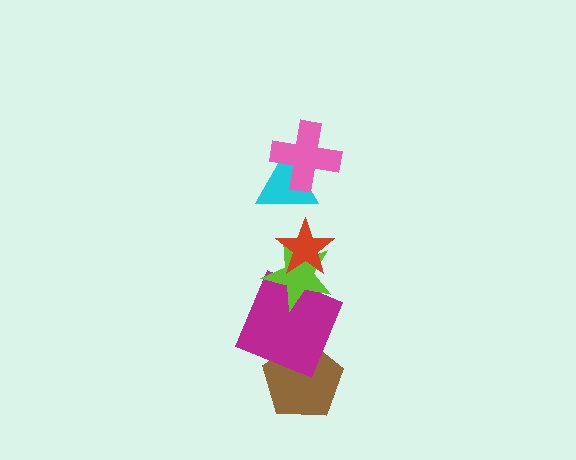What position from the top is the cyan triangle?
The cyan triangle is 2nd from the top.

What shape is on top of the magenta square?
The lime star is on top of the magenta square.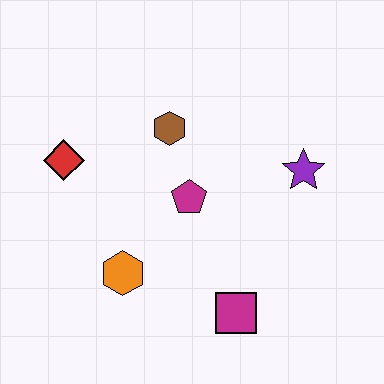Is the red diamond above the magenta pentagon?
Yes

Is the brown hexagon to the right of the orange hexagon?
Yes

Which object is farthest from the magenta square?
The red diamond is farthest from the magenta square.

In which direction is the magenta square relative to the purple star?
The magenta square is below the purple star.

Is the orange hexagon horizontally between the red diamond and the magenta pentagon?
Yes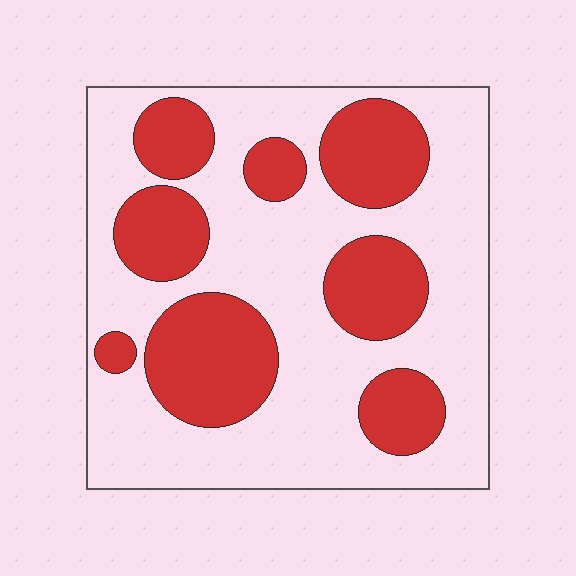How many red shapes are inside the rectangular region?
8.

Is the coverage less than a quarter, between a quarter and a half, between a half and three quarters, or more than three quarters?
Between a quarter and a half.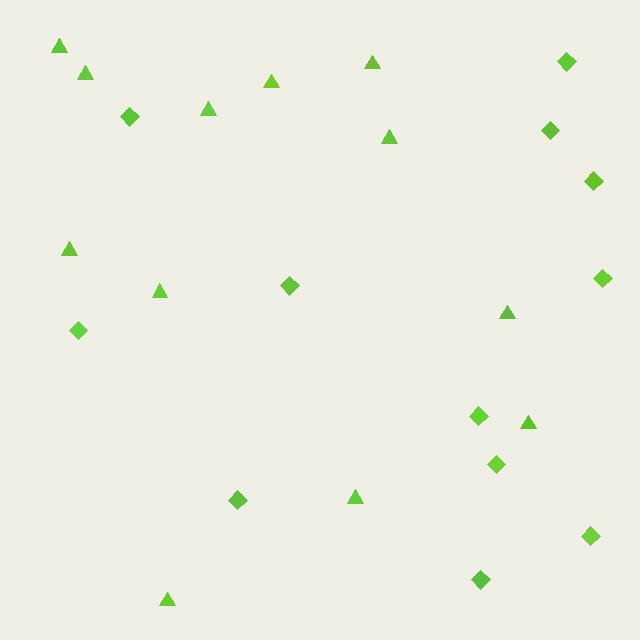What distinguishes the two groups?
There are 2 groups: one group of diamonds (12) and one group of triangles (12).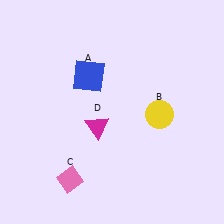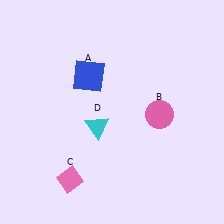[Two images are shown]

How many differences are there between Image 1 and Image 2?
There are 2 differences between the two images.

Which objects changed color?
B changed from yellow to pink. D changed from magenta to cyan.